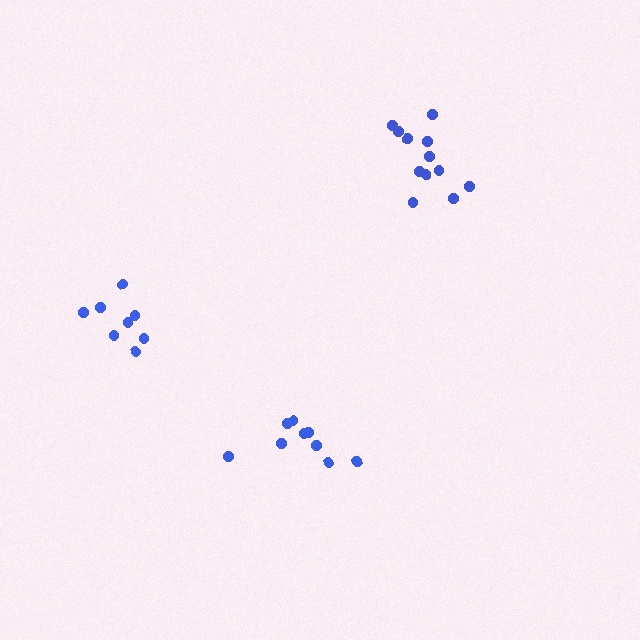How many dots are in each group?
Group 1: 8 dots, Group 2: 9 dots, Group 3: 12 dots (29 total).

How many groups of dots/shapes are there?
There are 3 groups.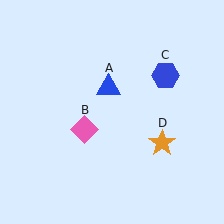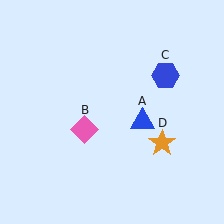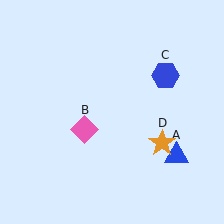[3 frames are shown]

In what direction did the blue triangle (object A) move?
The blue triangle (object A) moved down and to the right.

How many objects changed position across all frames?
1 object changed position: blue triangle (object A).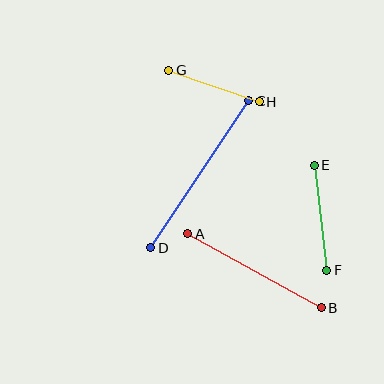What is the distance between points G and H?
The distance is approximately 96 pixels.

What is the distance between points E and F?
The distance is approximately 106 pixels.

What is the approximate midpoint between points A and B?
The midpoint is at approximately (254, 271) pixels.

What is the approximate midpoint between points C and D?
The midpoint is at approximately (200, 174) pixels.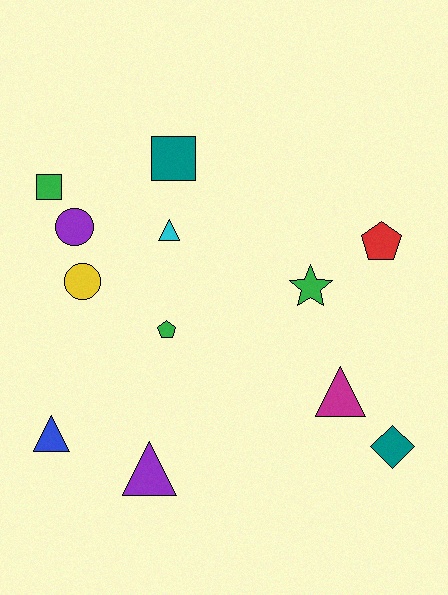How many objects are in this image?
There are 12 objects.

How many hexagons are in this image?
There are no hexagons.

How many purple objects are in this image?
There are 2 purple objects.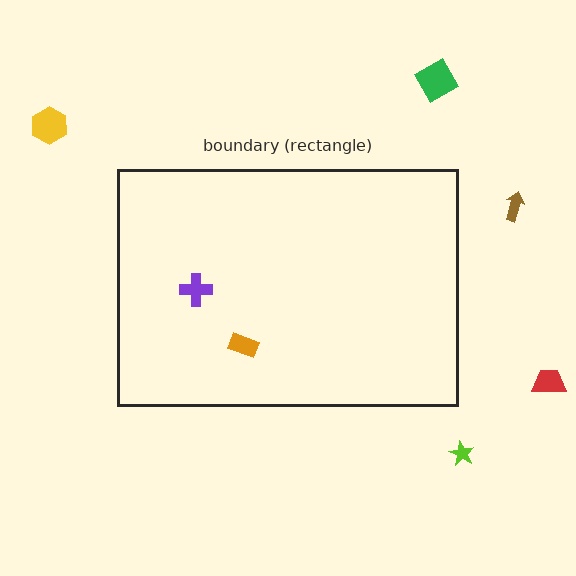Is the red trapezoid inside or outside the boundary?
Outside.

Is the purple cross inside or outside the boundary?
Inside.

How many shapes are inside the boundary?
2 inside, 5 outside.